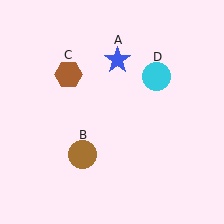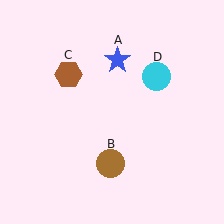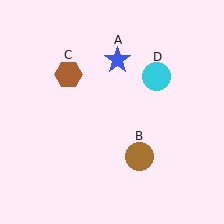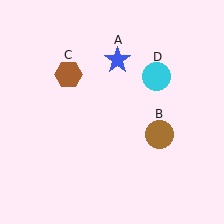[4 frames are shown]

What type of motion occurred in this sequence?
The brown circle (object B) rotated counterclockwise around the center of the scene.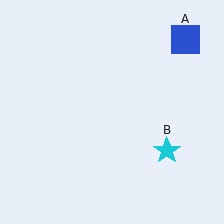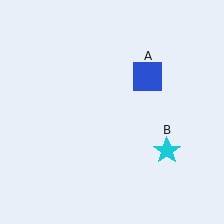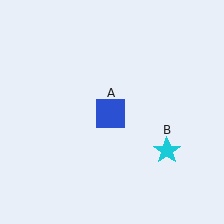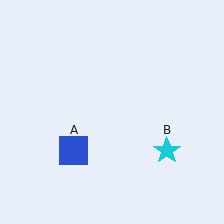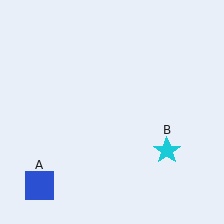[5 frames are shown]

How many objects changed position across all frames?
1 object changed position: blue square (object A).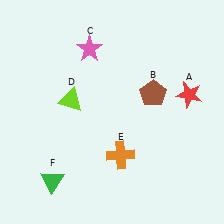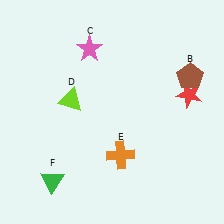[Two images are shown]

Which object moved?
The brown pentagon (B) moved right.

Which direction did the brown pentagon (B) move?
The brown pentagon (B) moved right.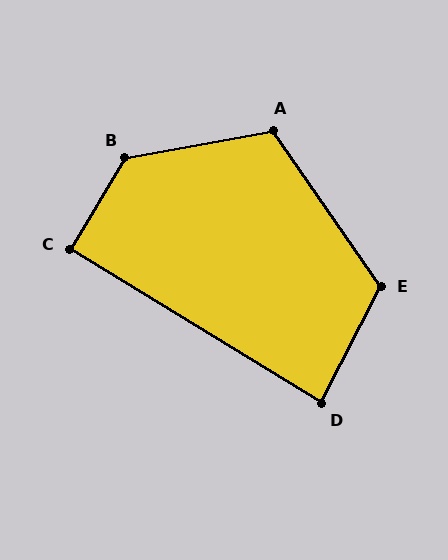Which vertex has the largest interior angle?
B, at approximately 132 degrees.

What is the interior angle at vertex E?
Approximately 118 degrees (obtuse).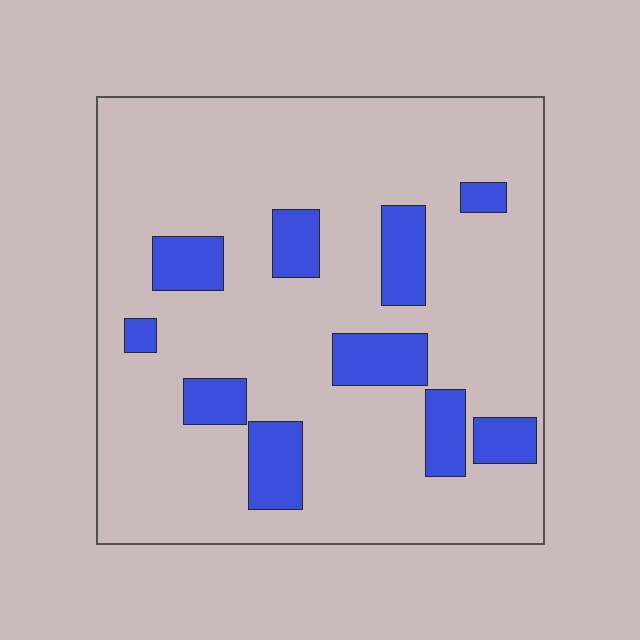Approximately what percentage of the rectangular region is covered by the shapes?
Approximately 15%.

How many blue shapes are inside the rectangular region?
10.